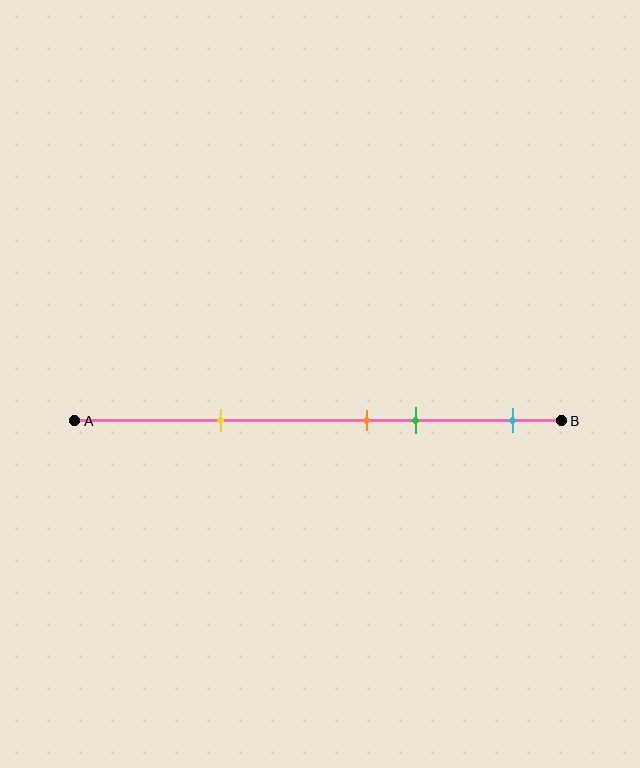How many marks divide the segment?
There are 4 marks dividing the segment.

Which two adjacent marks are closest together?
The orange and green marks are the closest adjacent pair.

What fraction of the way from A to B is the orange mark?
The orange mark is approximately 60% (0.6) of the way from A to B.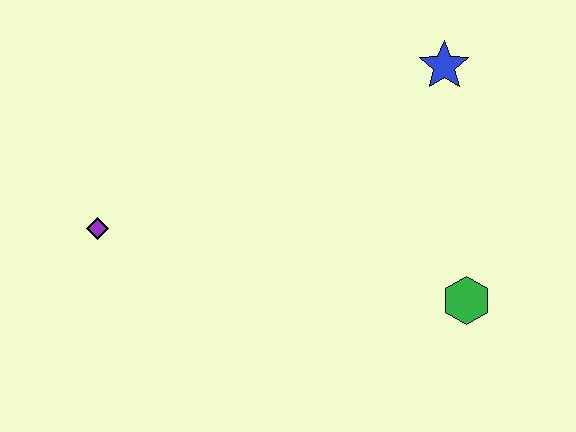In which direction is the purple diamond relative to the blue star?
The purple diamond is to the left of the blue star.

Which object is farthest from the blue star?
The purple diamond is farthest from the blue star.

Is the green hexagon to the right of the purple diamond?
Yes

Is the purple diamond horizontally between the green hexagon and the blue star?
No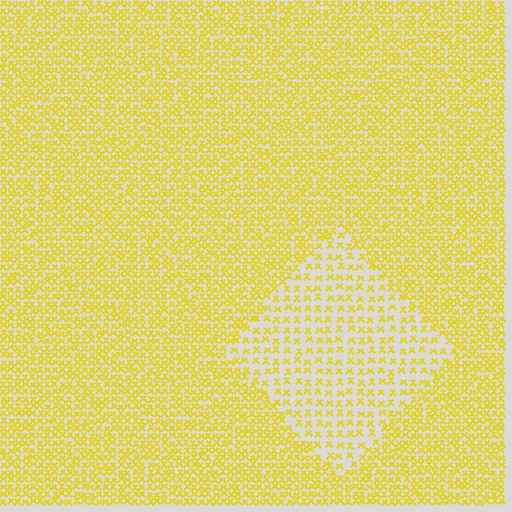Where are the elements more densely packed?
The elements are more densely packed outside the diamond boundary.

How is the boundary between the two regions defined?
The boundary is defined by a change in element density (approximately 2.0x ratio). All elements are the same color, size, and shape.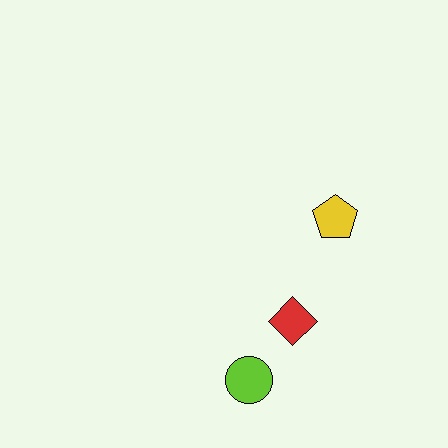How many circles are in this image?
There is 1 circle.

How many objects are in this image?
There are 3 objects.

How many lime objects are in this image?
There is 1 lime object.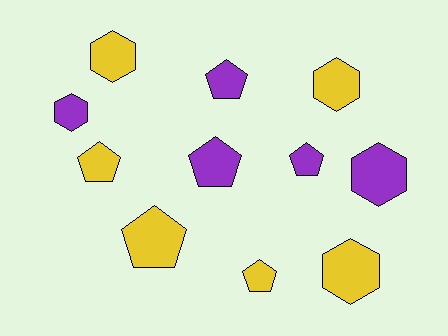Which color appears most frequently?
Yellow, with 6 objects.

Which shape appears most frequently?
Pentagon, with 6 objects.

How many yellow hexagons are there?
There are 3 yellow hexagons.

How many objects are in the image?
There are 11 objects.